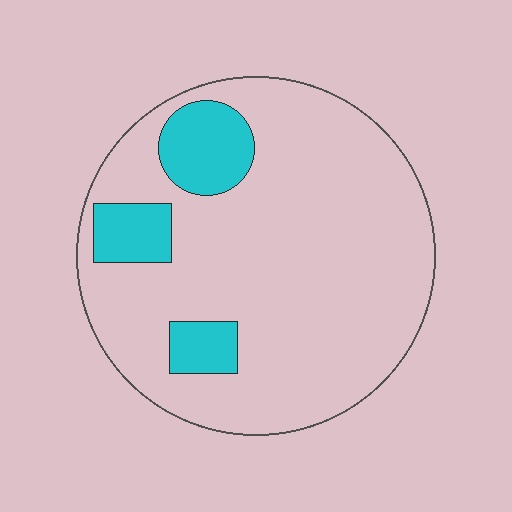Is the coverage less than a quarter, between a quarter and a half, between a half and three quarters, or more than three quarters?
Less than a quarter.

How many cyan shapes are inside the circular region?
3.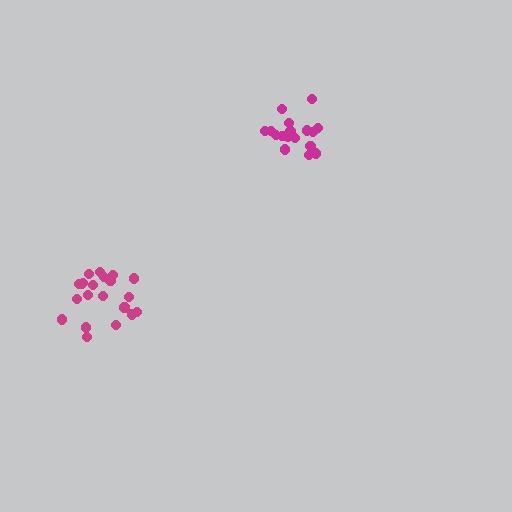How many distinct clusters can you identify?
There are 2 distinct clusters.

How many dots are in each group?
Group 1: 17 dots, Group 2: 21 dots (38 total).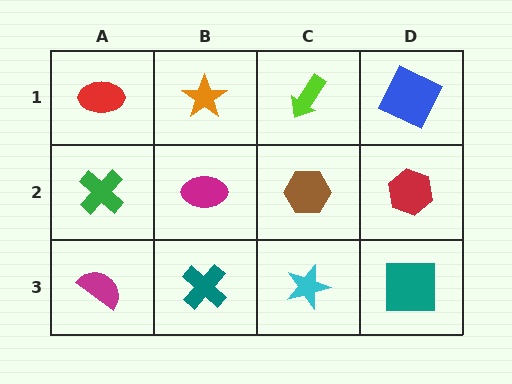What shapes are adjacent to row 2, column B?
An orange star (row 1, column B), a teal cross (row 3, column B), a green cross (row 2, column A), a brown hexagon (row 2, column C).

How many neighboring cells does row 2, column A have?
3.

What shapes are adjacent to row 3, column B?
A magenta ellipse (row 2, column B), a magenta semicircle (row 3, column A), a cyan star (row 3, column C).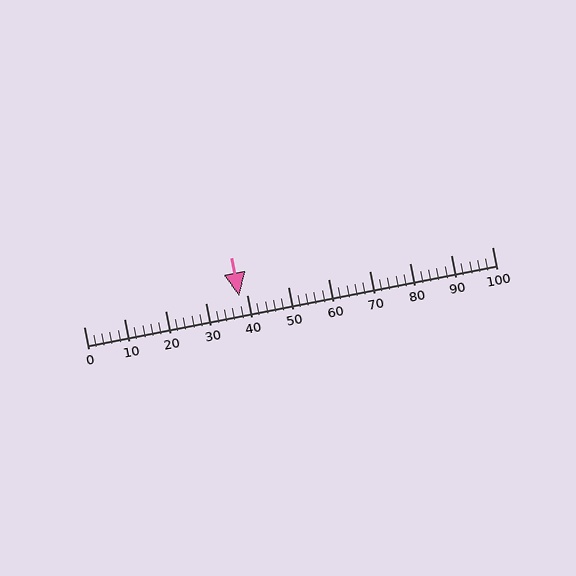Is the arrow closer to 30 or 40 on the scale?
The arrow is closer to 40.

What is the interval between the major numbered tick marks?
The major tick marks are spaced 10 units apart.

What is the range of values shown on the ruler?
The ruler shows values from 0 to 100.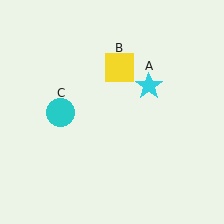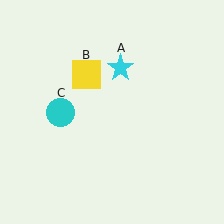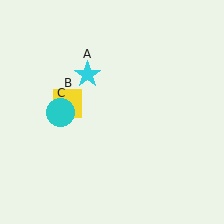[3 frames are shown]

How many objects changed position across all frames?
2 objects changed position: cyan star (object A), yellow square (object B).